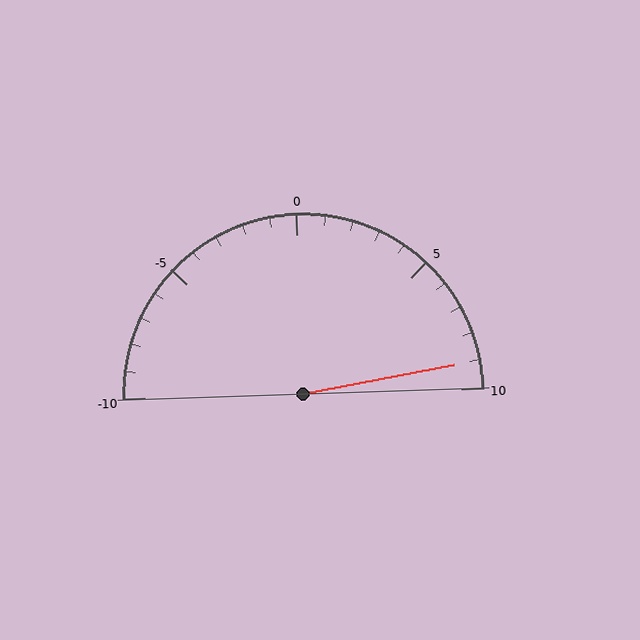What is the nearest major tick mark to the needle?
The nearest major tick mark is 10.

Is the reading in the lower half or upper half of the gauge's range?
The reading is in the upper half of the range (-10 to 10).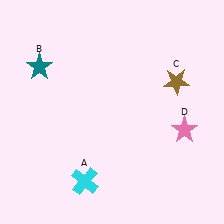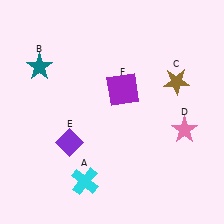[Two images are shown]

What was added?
A purple diamond (E), a purple square (F) were added in Image 2.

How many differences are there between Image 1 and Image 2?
There are 2 differences between the two images.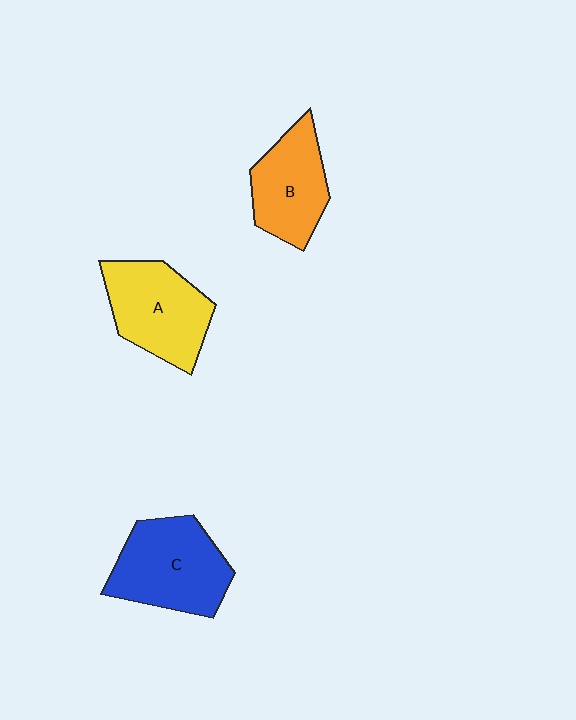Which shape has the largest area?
Shape C (blue).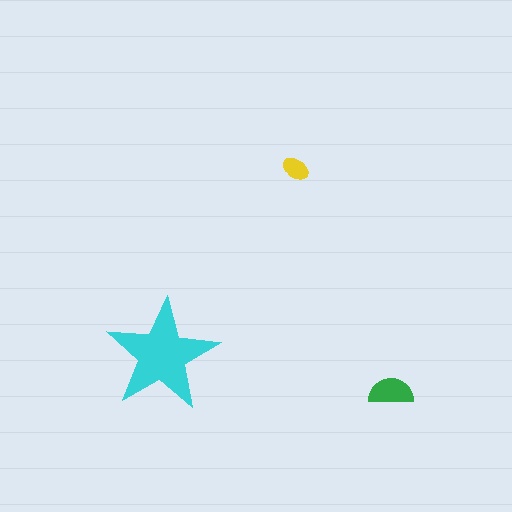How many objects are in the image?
There are 3 objects in the image.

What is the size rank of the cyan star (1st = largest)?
1st.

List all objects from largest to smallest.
The cyan star, the green semicircle, the yellow ellipse.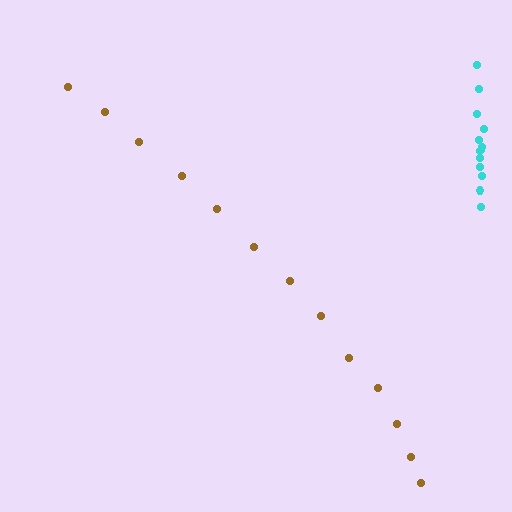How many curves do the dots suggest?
There are 2 distinct paths.